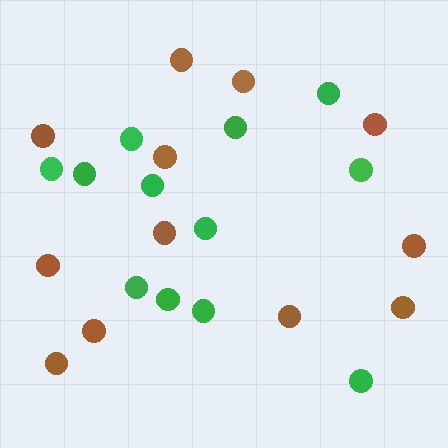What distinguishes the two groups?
There are 2 groups: one group of brown circles (12) and one group of green circles (12).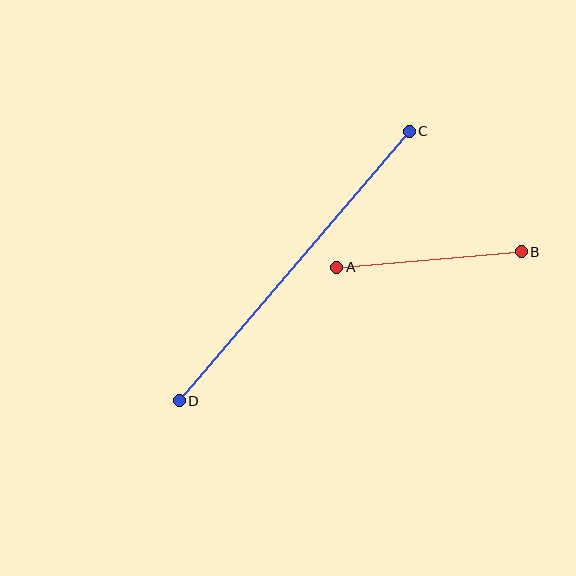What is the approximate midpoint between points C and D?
The midpoint is at approximately (294, 266) pixels.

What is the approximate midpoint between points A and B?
The midpoint is at approximately (429, 260) pixels.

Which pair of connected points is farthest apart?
Points C and D are farthest apart.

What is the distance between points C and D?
The distance is approximately 354 pixels.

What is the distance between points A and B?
The distance is approximately 185 pixels.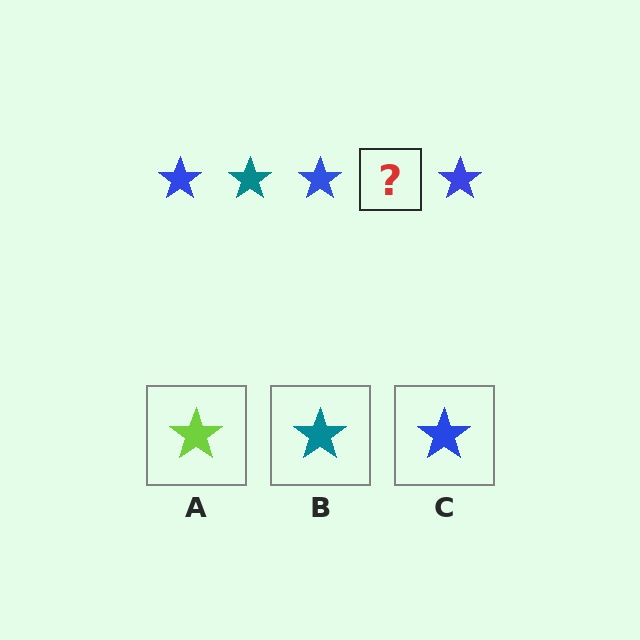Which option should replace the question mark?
Option B.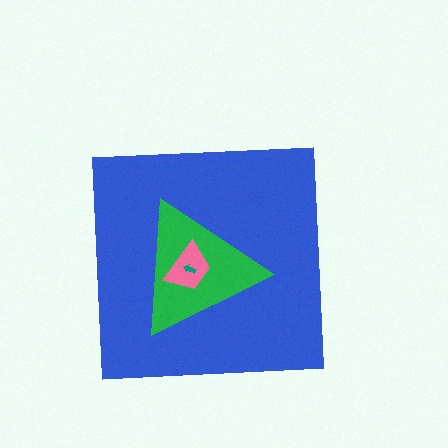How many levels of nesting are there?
4.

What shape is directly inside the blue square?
The green triangle.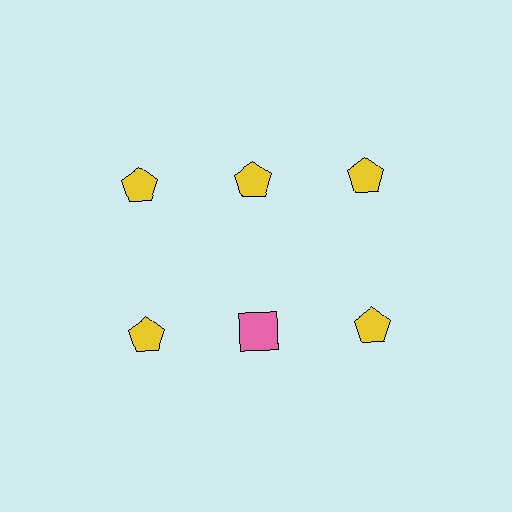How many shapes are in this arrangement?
There are 6 shapes arranged in a grid pattern.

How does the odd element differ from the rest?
It differs in both color (pink instead of yellow) and shape (square instead of pentagon).